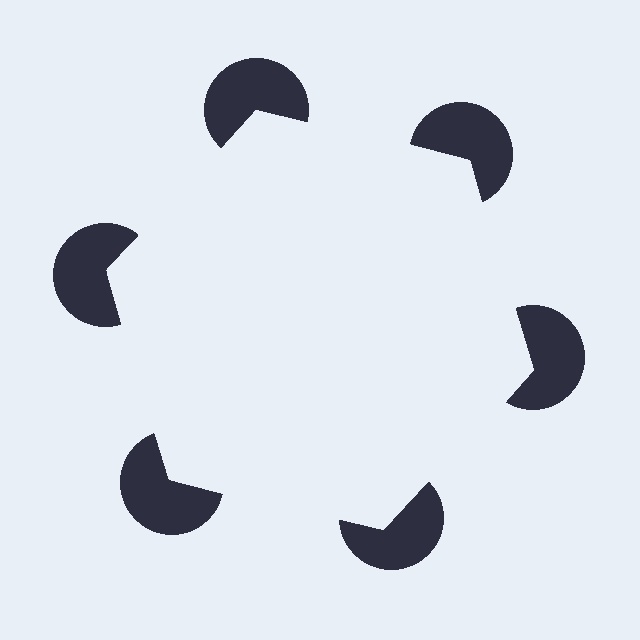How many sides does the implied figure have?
6 sides.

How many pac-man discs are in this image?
There are 6 — one at each vertex of the illusory hexagon.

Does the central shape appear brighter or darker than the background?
It typically appears slightly brighter than the background, even though no actual brightness change is drawn.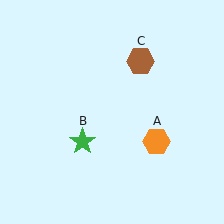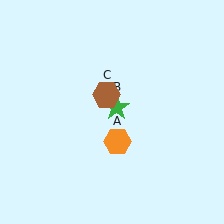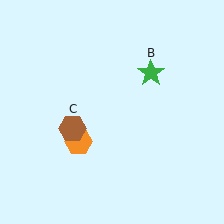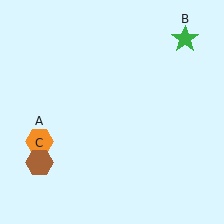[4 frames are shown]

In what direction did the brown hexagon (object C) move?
The brown hexagon (object C) moved down and to the left.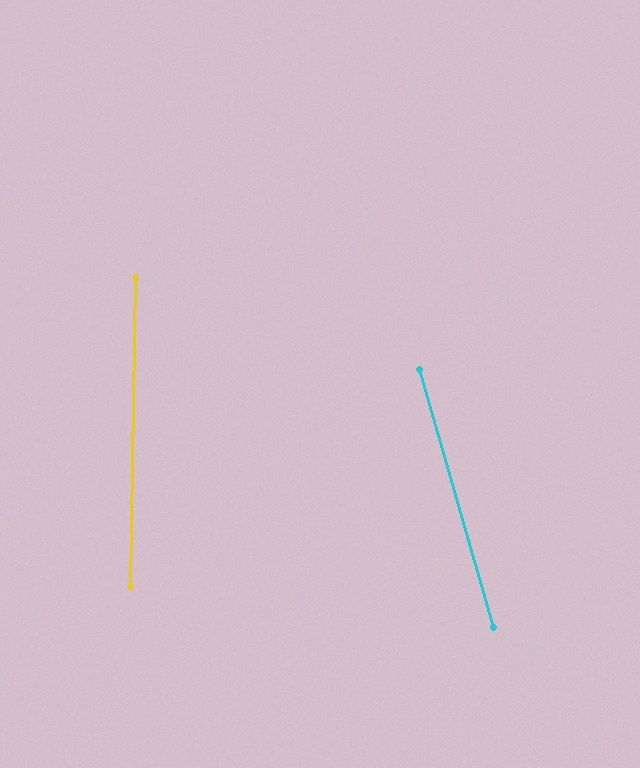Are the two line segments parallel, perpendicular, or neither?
Neither parallel nor perpendicular — they differ by about 17°.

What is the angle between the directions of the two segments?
Approximately 17 degrees.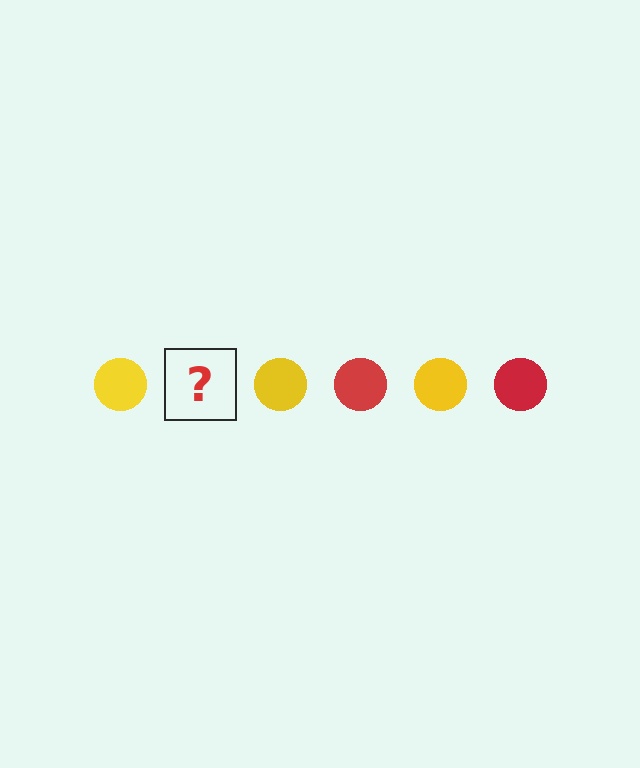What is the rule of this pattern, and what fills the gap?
The rule is that the pattern cycles through yellow, red circles. The gap should be filled with a red circle.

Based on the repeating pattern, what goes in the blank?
The blank should be a red circle.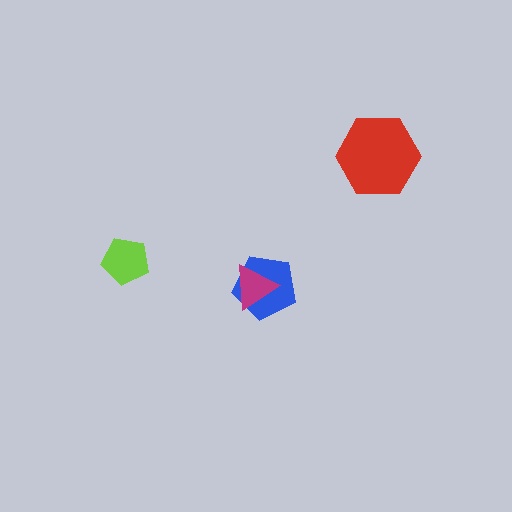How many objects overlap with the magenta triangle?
1 object overlaps with the magenta triangle.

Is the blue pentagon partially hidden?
Yes, it is partially covered by another shape.